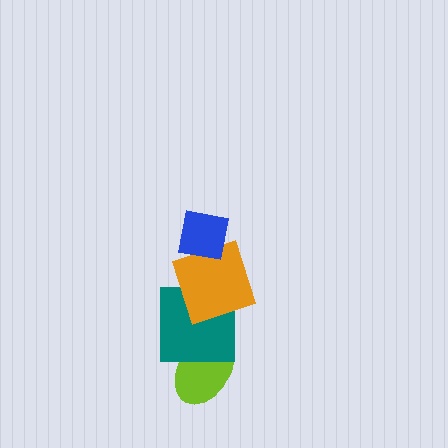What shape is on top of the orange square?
The blue square is on top of the orange square.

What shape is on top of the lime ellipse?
The teal square is on top of the lime ellipse.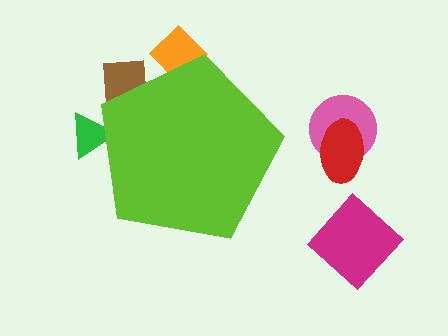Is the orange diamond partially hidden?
Yes, the orange diamond is partially hidden behind the lime pentagon.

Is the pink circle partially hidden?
No, the pink circle is fully visible.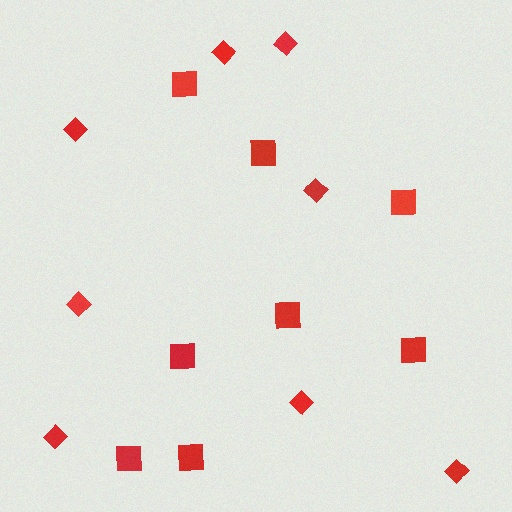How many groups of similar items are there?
There are 2 groups: one group of diamonds (8) and one group of squares (8).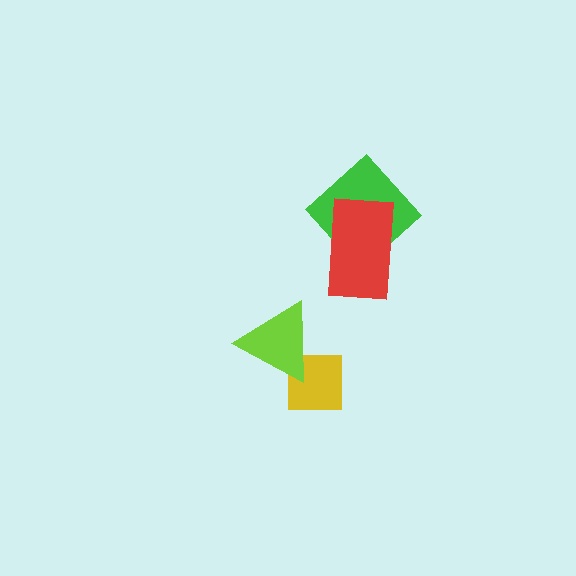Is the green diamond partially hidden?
Yes, it is partially covered by another shape.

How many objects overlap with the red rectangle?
1 object overlaps with the red rectangle.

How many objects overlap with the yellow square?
1 object overlaps with the yellow square.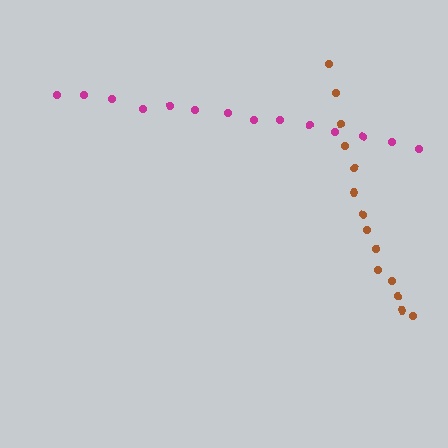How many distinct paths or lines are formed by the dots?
There are 2 distinct paths.